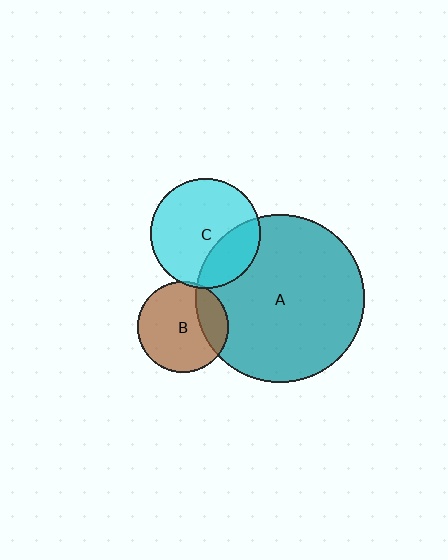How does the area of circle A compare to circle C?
Approximately 2.3 times.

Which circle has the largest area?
Circle A (teal).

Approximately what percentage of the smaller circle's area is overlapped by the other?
Approximately 5%.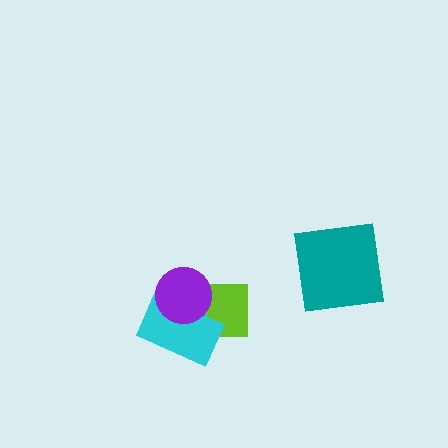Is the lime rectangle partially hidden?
Yes, it is partially covered by another shape.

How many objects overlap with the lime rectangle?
2 objects overlap with the lime rectangle.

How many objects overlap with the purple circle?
2 objects overlap with the purple circle.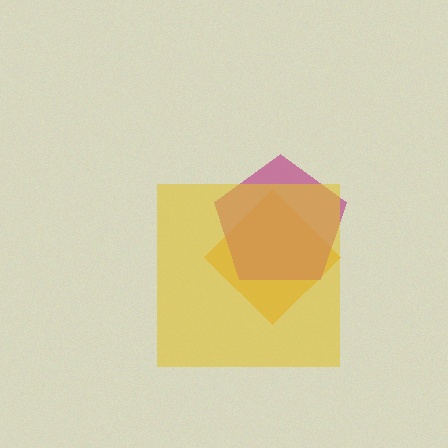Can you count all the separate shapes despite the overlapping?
Yes, there are 3 separate shapes.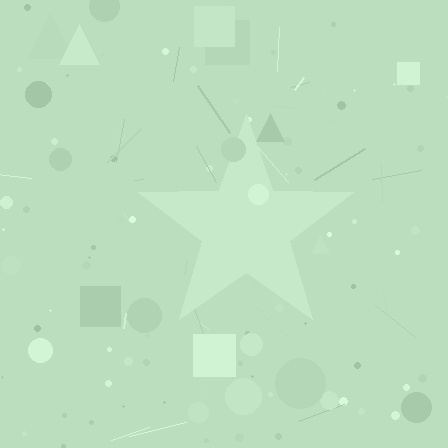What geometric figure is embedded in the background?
A star is embedded in the background.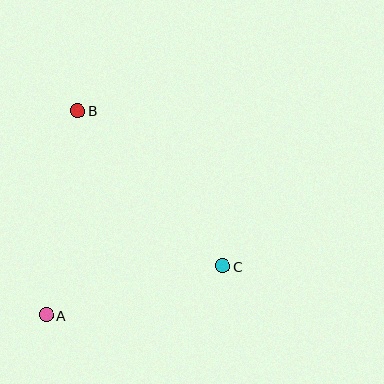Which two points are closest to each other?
Points A and C are closest to each other.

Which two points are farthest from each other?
Points B and C are farthest from each other.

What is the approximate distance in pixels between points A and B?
The distance between A and B is approximately 207 pixels.